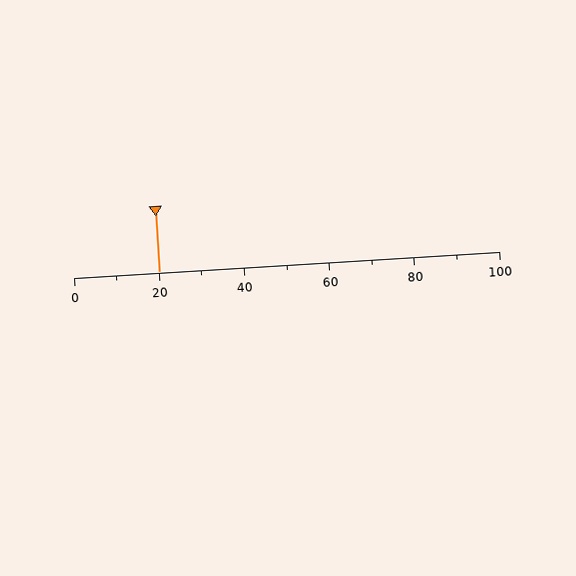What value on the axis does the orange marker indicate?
The marker indicates approximately 20.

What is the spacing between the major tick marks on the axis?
The major ticks are spaced 20 apart.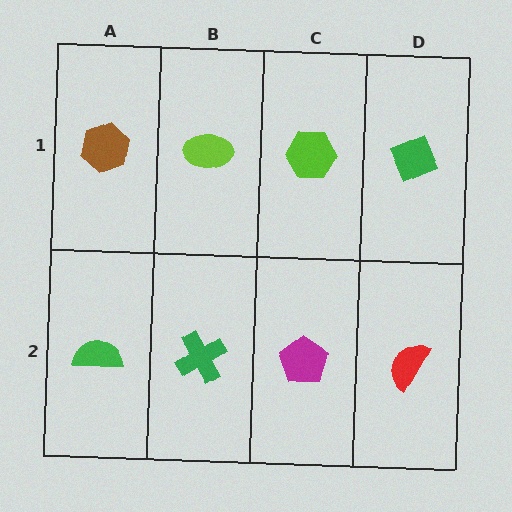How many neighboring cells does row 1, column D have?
2.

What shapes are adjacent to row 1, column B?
A green cross (row 2, column B), a brown hexagon (row 1, column A), a lime hexagon (row 1, column C).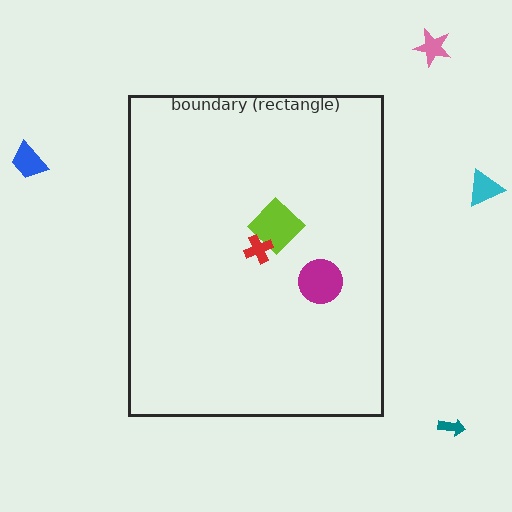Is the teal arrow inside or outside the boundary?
Outside.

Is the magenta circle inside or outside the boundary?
Inside.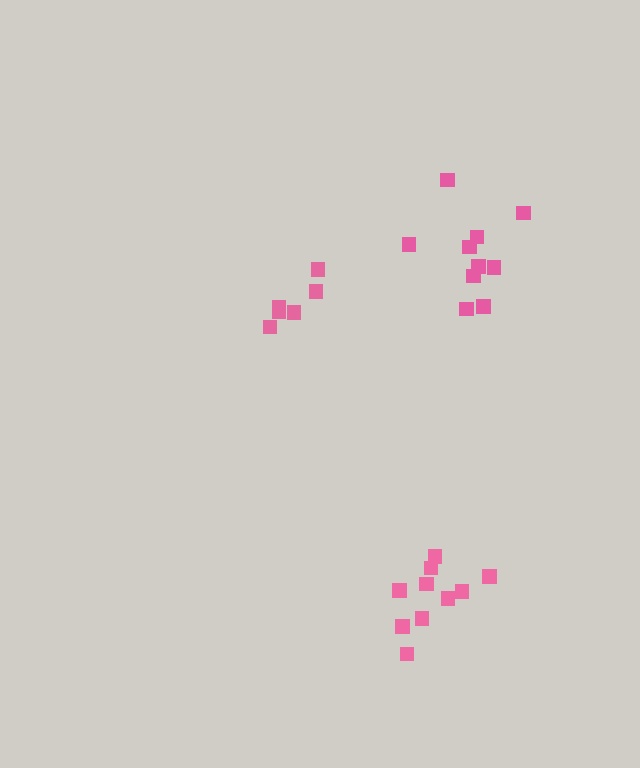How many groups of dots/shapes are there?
There are 3 groups.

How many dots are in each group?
Group 1: 10 dots, Group 2: 6 dots, Group 3: 10 dots (26 total).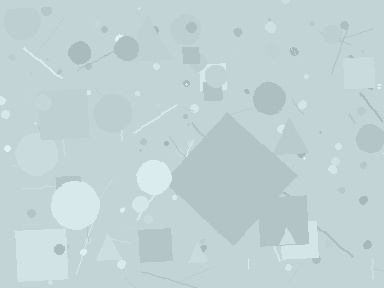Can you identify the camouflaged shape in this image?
The camouflaged shape is a diamond.